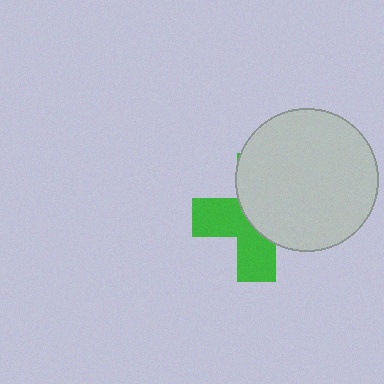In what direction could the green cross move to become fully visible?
The green cross could move toward the lower-left. That would shift it out from behind the light gray circle entirely.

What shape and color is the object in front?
The object in front is a light gray circle.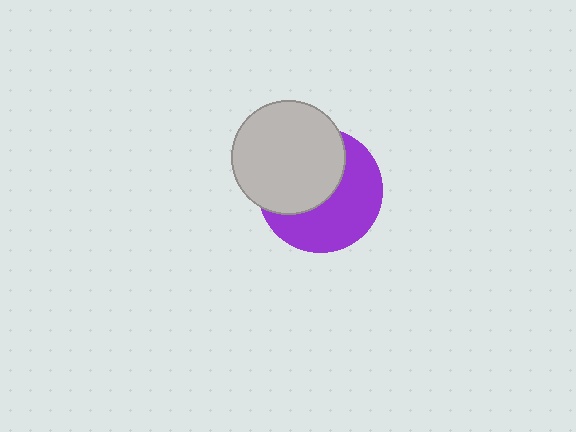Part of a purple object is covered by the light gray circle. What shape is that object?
It is a circle.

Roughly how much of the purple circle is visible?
About half of it is visible (roughly 52%).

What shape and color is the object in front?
The object in front is a light gray circle.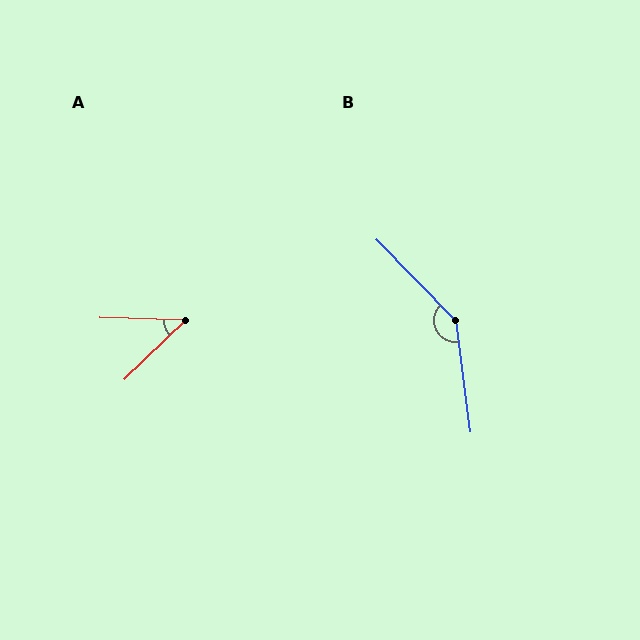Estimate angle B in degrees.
Approximately 143 degrees.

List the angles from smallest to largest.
A (46°), B (143°).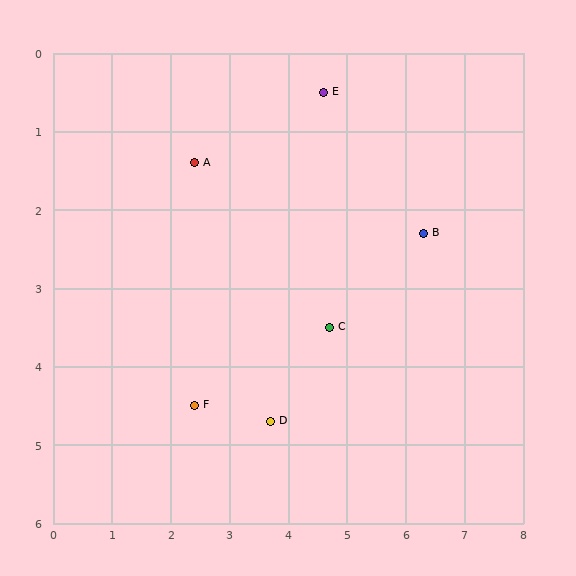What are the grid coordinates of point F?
Point F is at approximately (2.4, 4.5).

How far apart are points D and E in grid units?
Points D and E are about 4.3 grid units apart.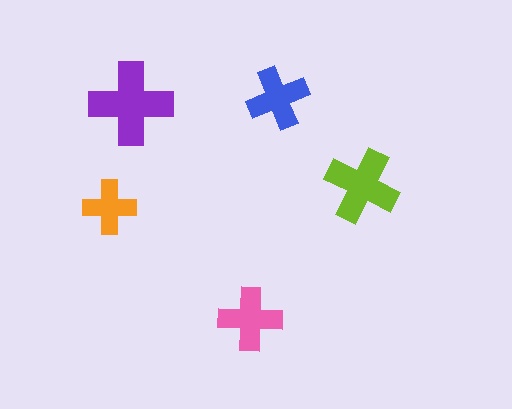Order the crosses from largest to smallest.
the purple one, the lime one, the pink one, the blue one, the orange one.